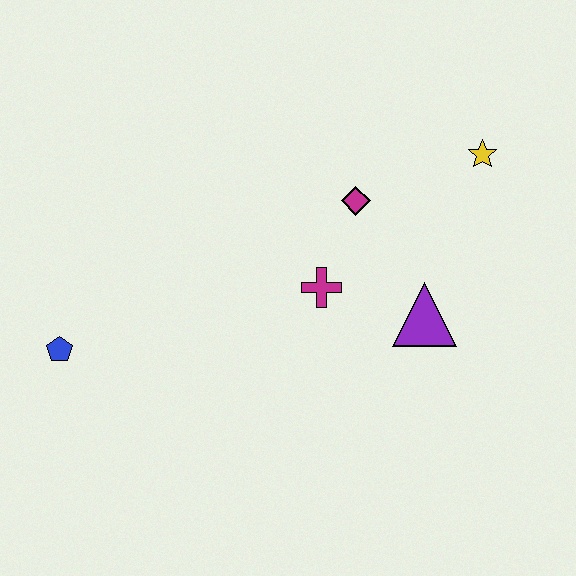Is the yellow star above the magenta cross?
Yes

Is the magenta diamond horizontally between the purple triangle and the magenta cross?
Yes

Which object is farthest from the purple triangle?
The blue pentagon is farthest from the purple triangle.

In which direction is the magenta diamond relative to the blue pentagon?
The magenta diamond is to the right of the blue pentagon.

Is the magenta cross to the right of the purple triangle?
No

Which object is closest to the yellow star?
The magenta diamond is closest to the yellow star.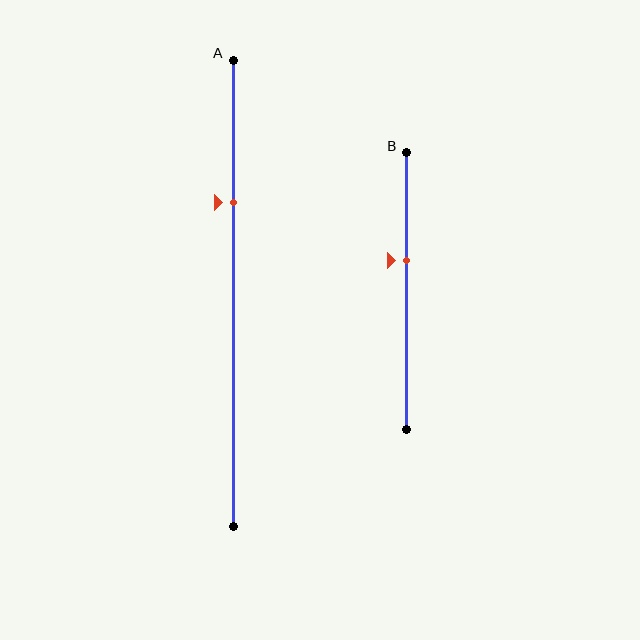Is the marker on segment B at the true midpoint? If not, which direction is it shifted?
No, the marker on segment B is shifted upward by about 11% of the segment length.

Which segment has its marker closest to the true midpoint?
Segment B has its marker closest to the true midpoint.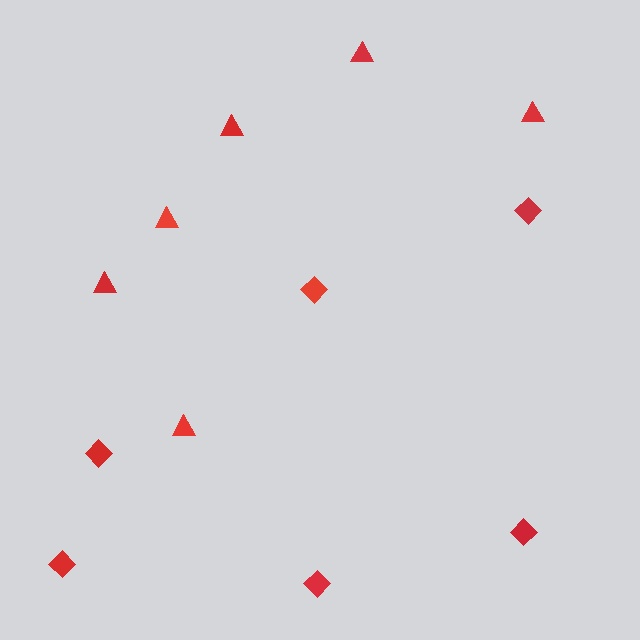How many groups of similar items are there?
There are 2 groups: one group of diamonds (6) and one group of triangles (6).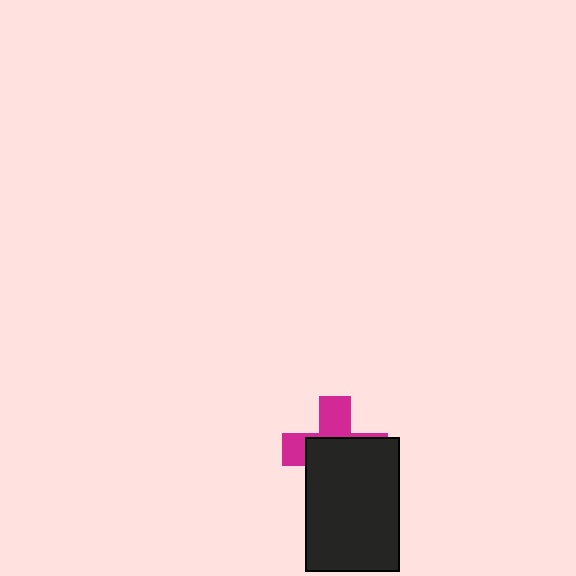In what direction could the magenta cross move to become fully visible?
The magenta cross could move up. That would shift it out from behind the black rectangle entirely.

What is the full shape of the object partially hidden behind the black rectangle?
The partially hidden object is a magenta cross.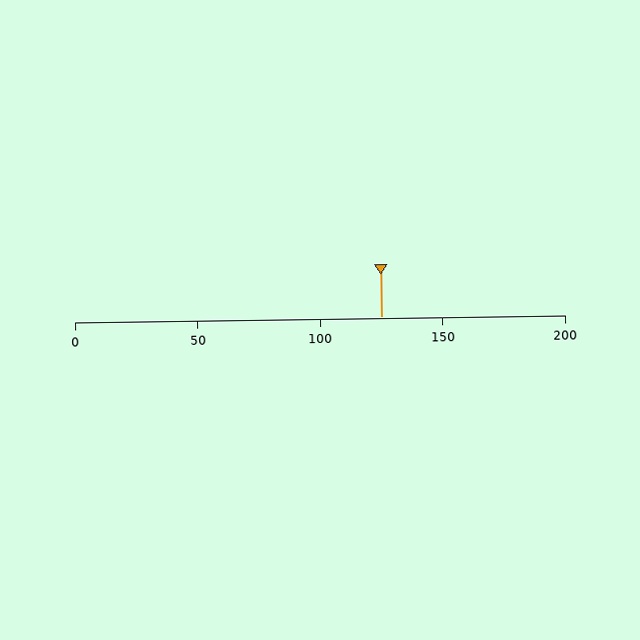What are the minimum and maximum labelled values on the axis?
The axis runs from 0 to 200.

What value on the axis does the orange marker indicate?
The marker indicates approximately 125.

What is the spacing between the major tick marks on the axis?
The major ticks are spaced 50 apart.